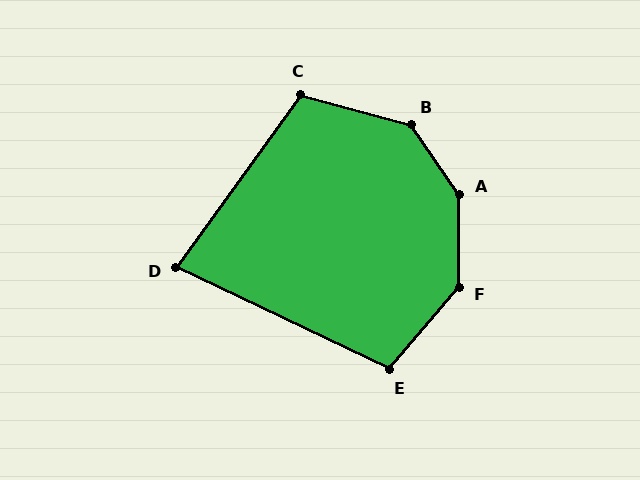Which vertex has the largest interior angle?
A, at approximately 145 degrees.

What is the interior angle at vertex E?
Approximately 105 degrees (obtuse).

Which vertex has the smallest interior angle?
D, at approximately 80 degrees.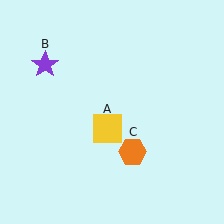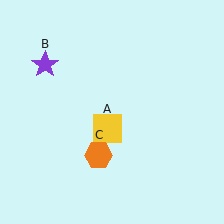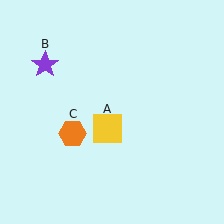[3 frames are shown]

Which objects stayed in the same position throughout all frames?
Yellow square (object A) and purple star (object B) remained stationary.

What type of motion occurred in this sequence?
The orange hexagon (object C) rotated clockwise around the center of the scene.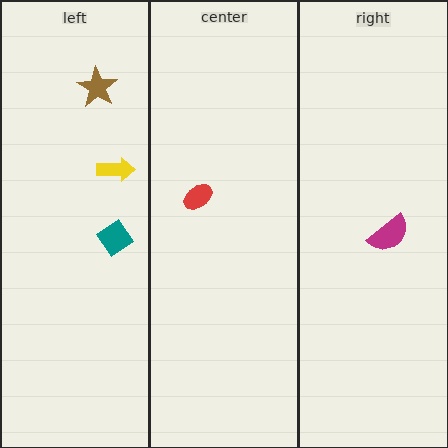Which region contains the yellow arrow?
The left region.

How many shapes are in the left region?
3.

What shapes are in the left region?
The brown star, the yellow arrow, the teal diamond.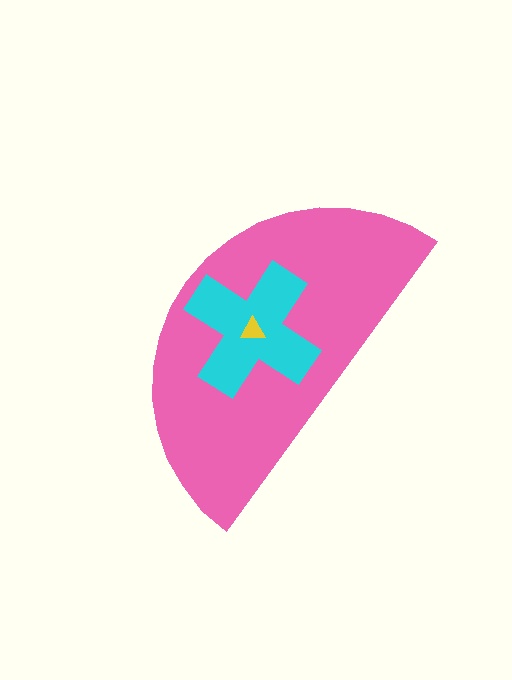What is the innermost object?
The yellow triangle.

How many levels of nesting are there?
3.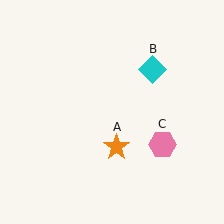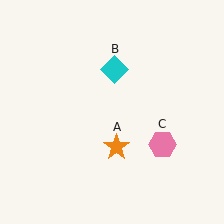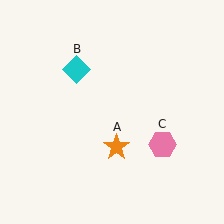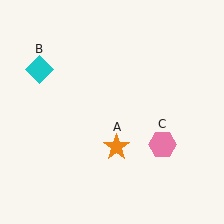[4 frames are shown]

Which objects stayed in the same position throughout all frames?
Orange star (object A) and pink hexagon (object C) remained stationary.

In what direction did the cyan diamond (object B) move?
The cyan diamond (object B) moved left.